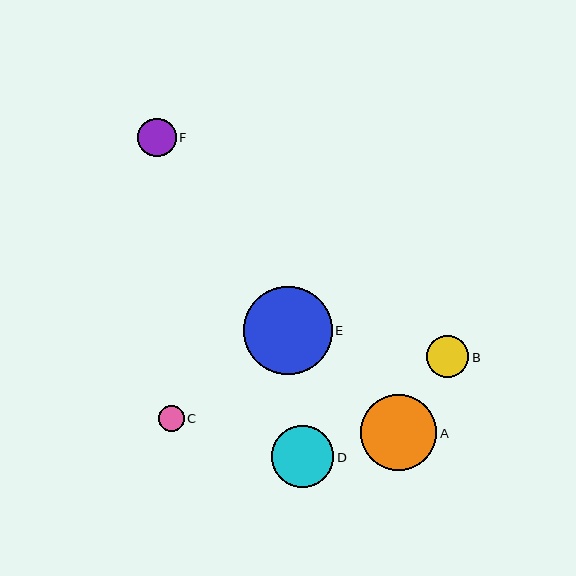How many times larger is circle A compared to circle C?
Circle A is approximately 3.0 times the size of circle C.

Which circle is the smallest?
Circle C is the smallest with a size of approximately 26 pixels.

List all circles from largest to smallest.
From largest to smallest: E, A, D, B, F, C.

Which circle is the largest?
Circle E is the largest with a size of approximately 88 pixels.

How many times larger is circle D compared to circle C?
Circle D is approximately 2.4 times the size of circle C.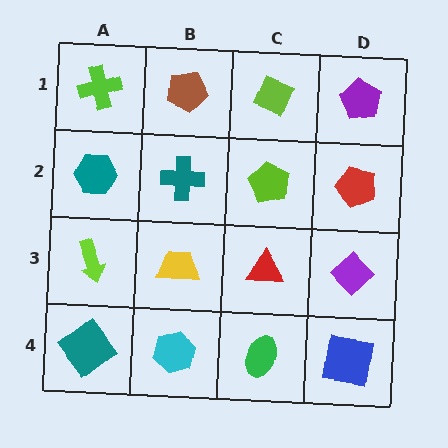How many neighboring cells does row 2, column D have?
3.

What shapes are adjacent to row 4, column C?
A red triangle (row 3, column C), a cyan hexagon (row 4, column B), a blue square (row 4, column D).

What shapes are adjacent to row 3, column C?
A lime pentagon (row 2, column C), a green ellipse (row 4, column C), a yellow trapezoid (row 3, column B), a purple diamond (row 3, column D).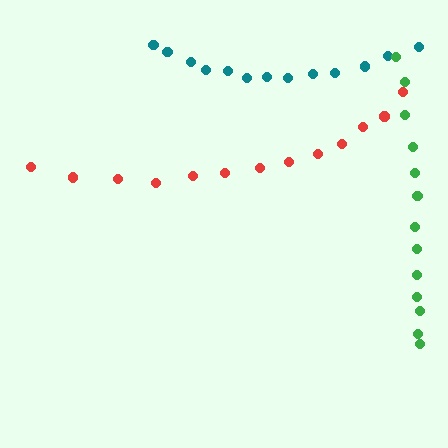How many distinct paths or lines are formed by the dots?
There are 3 distinct paths.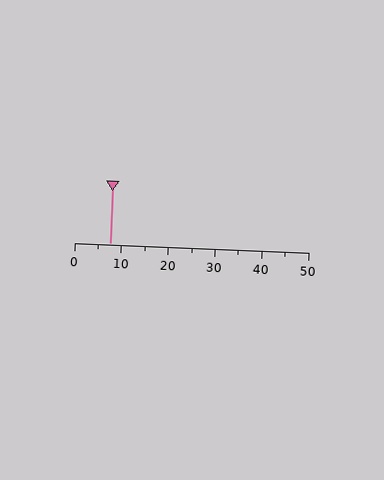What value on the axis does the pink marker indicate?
The marker indicates approximately 7.5.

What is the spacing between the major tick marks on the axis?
The major ticks are spaced 10 apart.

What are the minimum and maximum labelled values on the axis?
The axis runs from 0 to 50.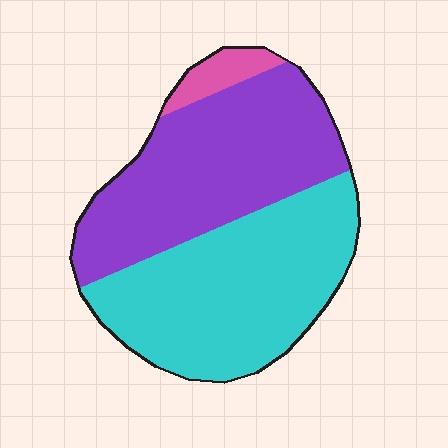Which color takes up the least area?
Pink, at roughly 5%.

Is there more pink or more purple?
Purple.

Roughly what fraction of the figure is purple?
Purple covers 46% of the figure.